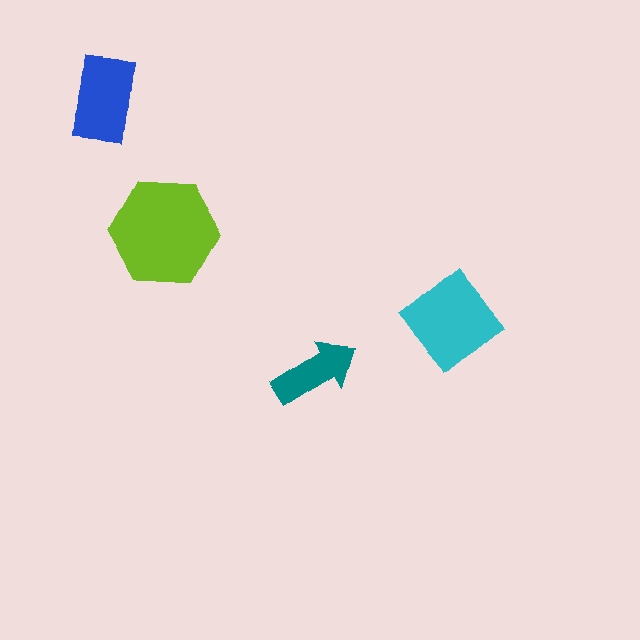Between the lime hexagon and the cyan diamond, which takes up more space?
The lime hexagon.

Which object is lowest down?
The teal arrow is bottommost.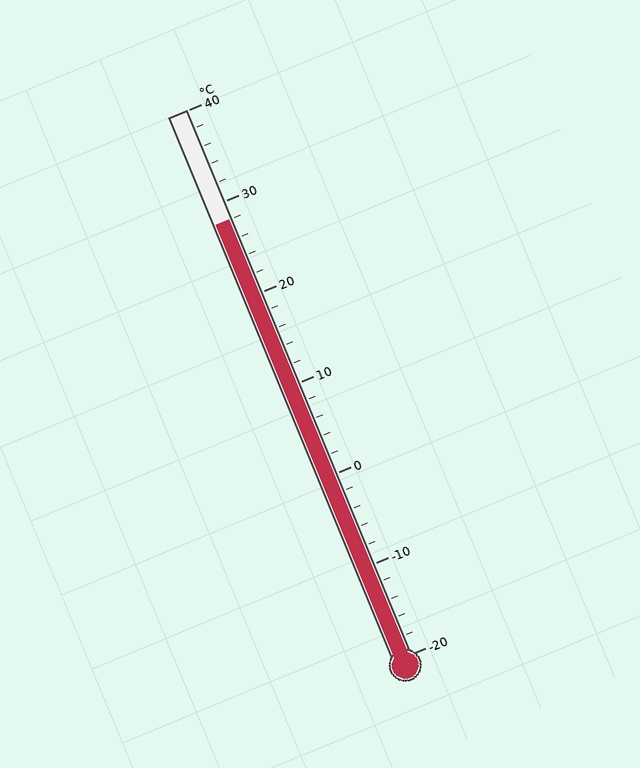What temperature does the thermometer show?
The thermometer shows approximately 28°C.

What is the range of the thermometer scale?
The thermometer scale ranges from -20°C to 40°C.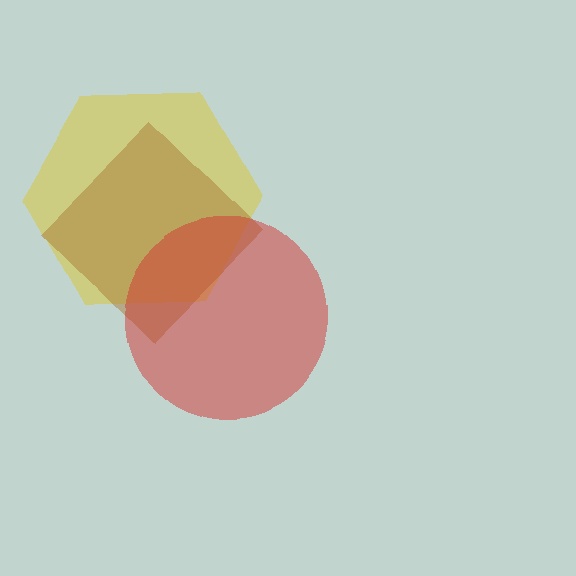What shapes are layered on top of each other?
The layered shapes are: a yellow hexagon, a brown diamond, a red circle.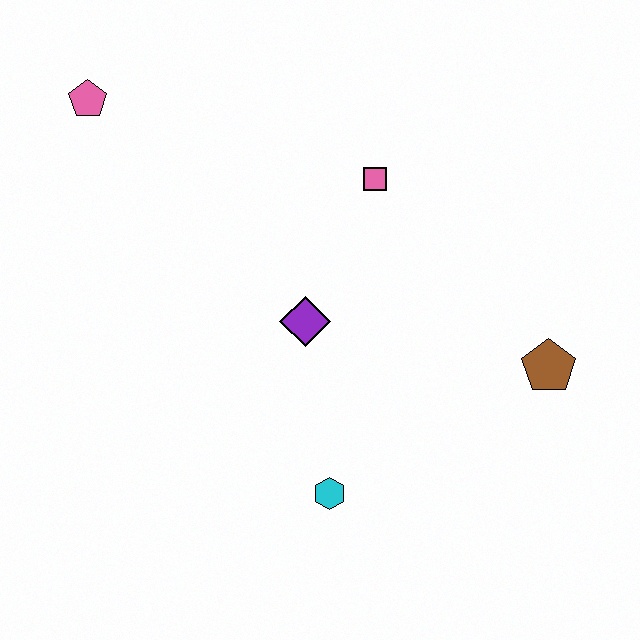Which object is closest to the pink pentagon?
The pink square is closest to the pink pentagon.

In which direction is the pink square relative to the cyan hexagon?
The pink square is above the cyan hexagon.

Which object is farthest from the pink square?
The cyan hexagon is farthest from the pink square.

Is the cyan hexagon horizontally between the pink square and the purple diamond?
Yes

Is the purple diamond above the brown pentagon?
Yes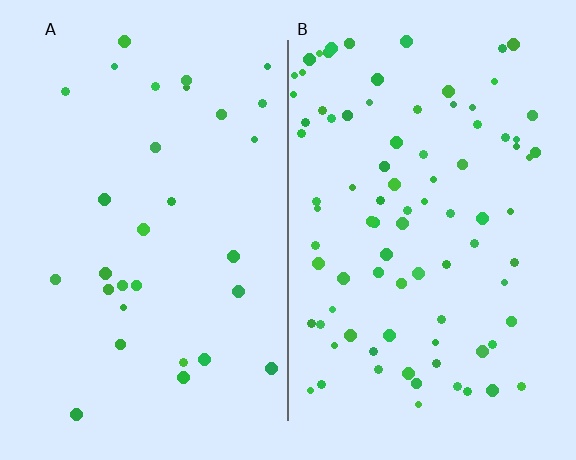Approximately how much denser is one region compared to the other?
Approximately 2.9× — region B over region A.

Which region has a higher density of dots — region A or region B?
B (the right).